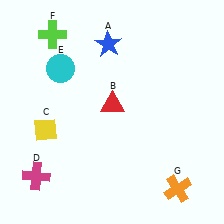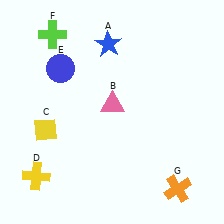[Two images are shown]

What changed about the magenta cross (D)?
In Image 1, D is magenta. In Image 2, it changed to yellow.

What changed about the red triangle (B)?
In Image 1, B is red. In Image 2, it changed to pink.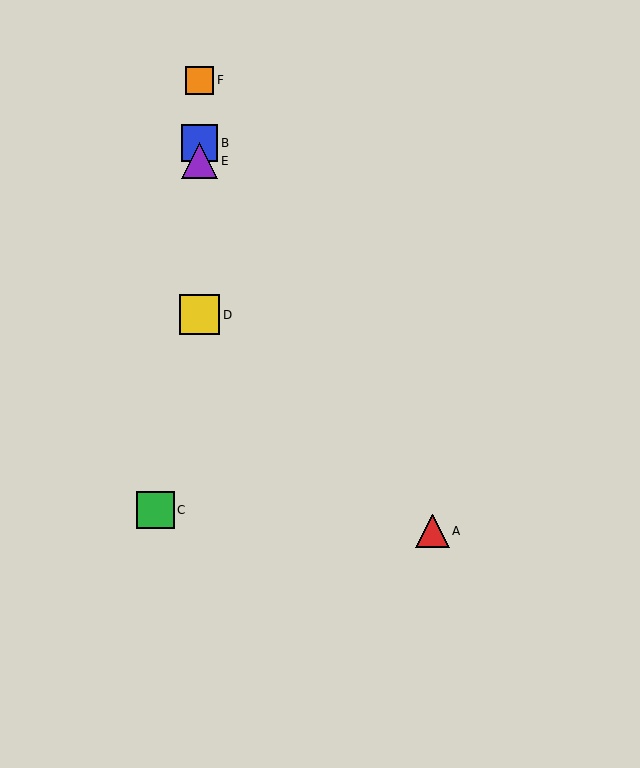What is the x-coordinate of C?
Object C is at x≈156.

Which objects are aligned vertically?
Objects B, D, E, F are aligned vertically.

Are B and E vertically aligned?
Yes, both are at x≈200.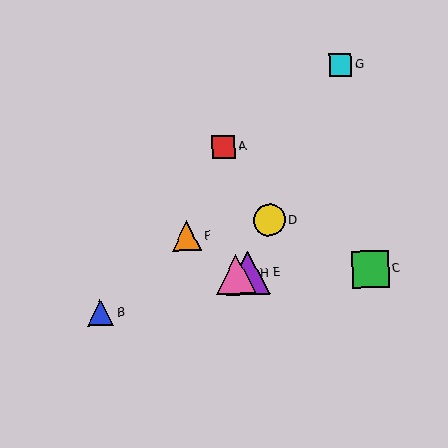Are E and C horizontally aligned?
Yes, both are at y≈273.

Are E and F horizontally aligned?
No, E is at y≈273 and F is at y≈236.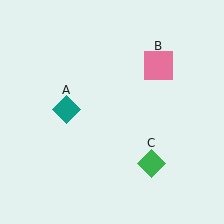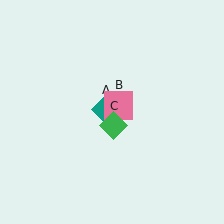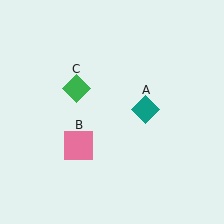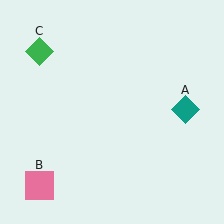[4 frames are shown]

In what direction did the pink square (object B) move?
The pink square (object B) moved down and to the left.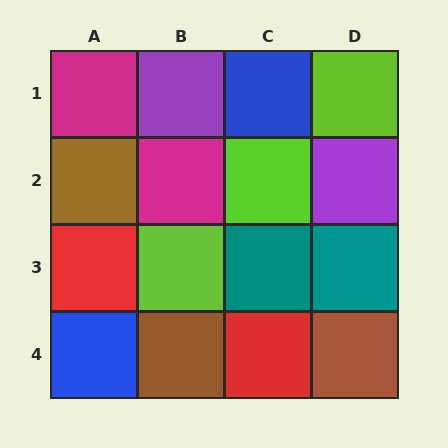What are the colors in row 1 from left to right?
Magenta, purple, blue, lime.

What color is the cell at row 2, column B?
Magenta.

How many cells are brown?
3 cells are brown.